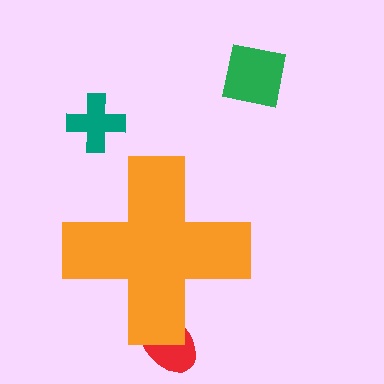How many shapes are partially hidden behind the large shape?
1 shape is partially hidden.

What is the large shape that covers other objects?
An orange cross.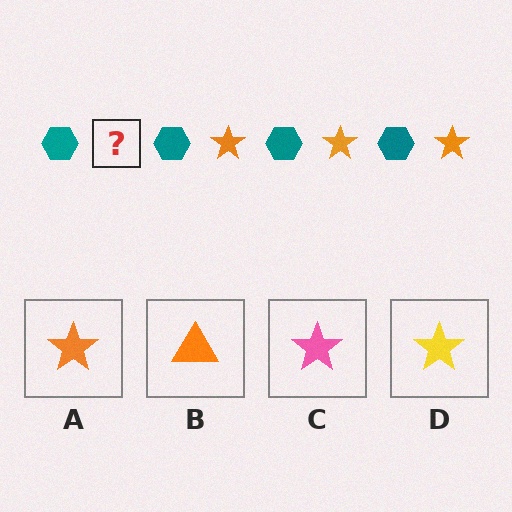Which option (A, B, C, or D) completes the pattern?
A.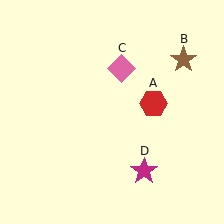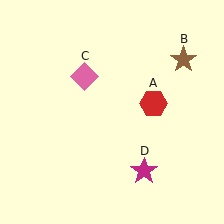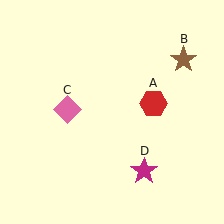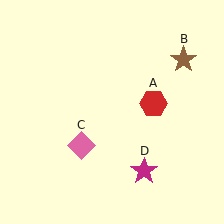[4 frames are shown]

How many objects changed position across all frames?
1 object changed position: pink diamond (object C).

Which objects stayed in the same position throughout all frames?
Red hexagon (object A) and brown star (object B) and magenta star (object D) remained stationary.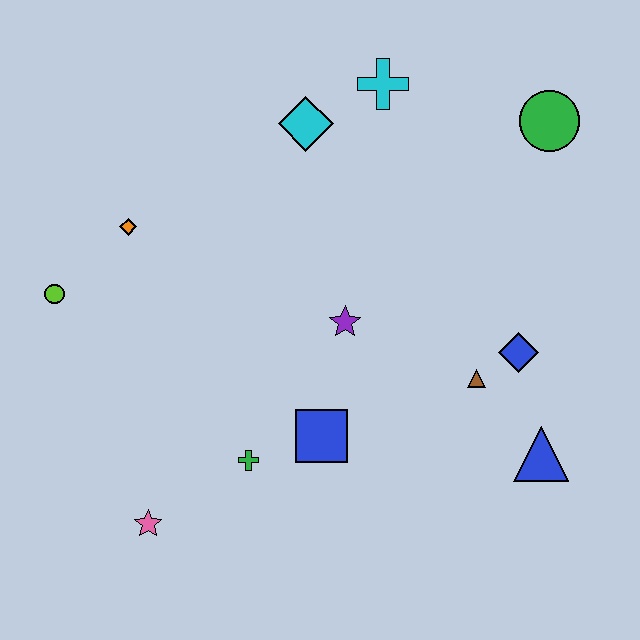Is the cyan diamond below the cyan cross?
Yes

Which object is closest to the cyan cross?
The cyan diamond is closest to the cyan cross.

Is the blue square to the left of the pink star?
No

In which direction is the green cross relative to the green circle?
The green cross is below the green circle.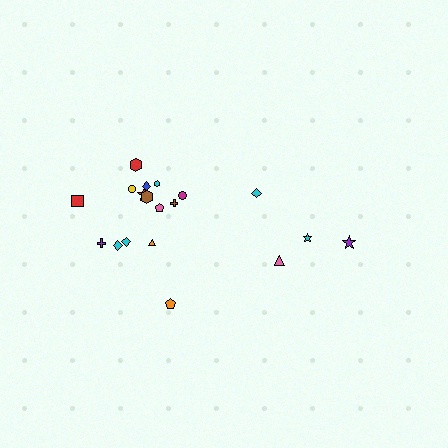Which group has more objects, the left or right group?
The left group.